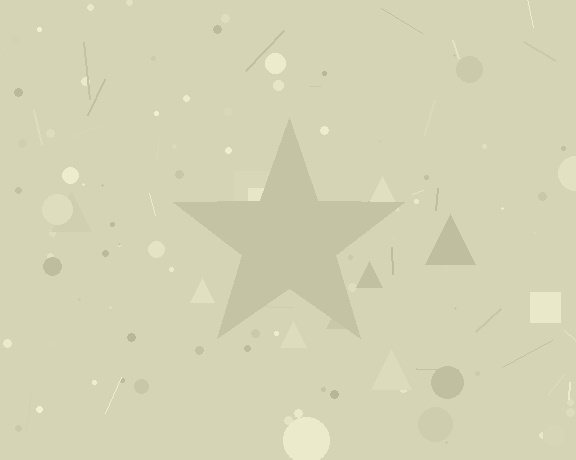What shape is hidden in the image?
A star is hidden in the image.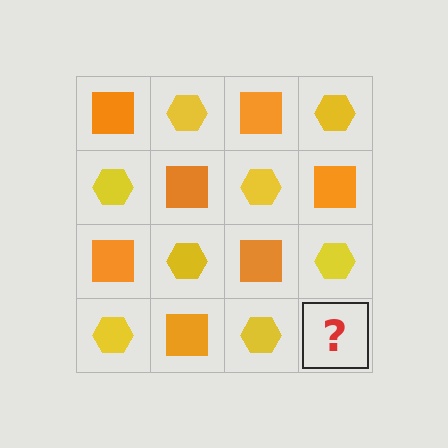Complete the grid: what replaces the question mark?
The question mark should be replaced with an orange square.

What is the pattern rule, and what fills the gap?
The rule is that it alternates orange square and yellow hexagon in a checkerboard pattern. The gap should be filled with an orange square.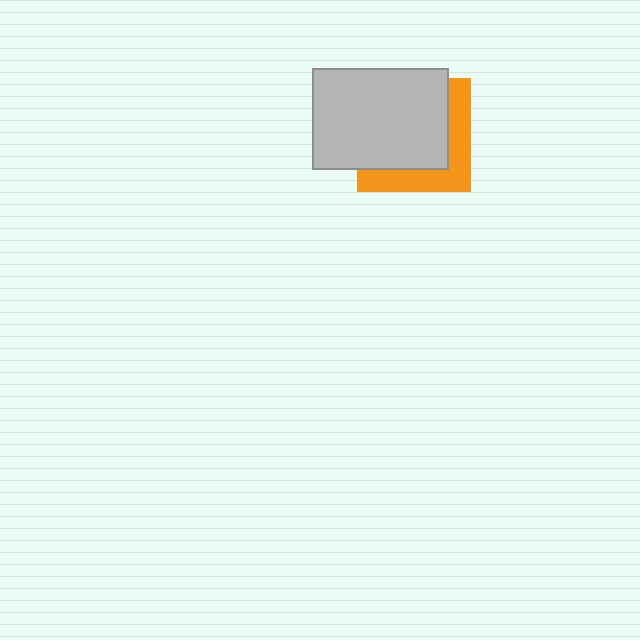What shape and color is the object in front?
The object in front is a light gray rectangle.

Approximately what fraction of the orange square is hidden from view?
Roughly 65% of the orange square is hidden behind the light gray rectangle.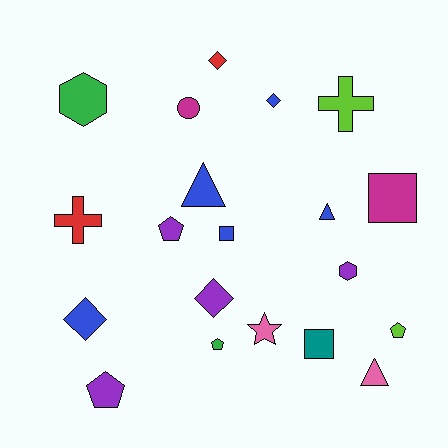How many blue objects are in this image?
There are 5 blue objects.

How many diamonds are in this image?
There are 4 diamonds.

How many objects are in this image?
There are 20 objects.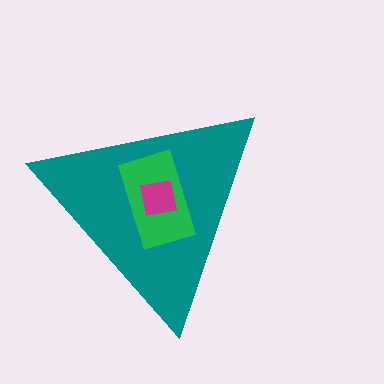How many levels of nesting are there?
3.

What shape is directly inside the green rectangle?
The magenta square.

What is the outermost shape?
The teal triangle.